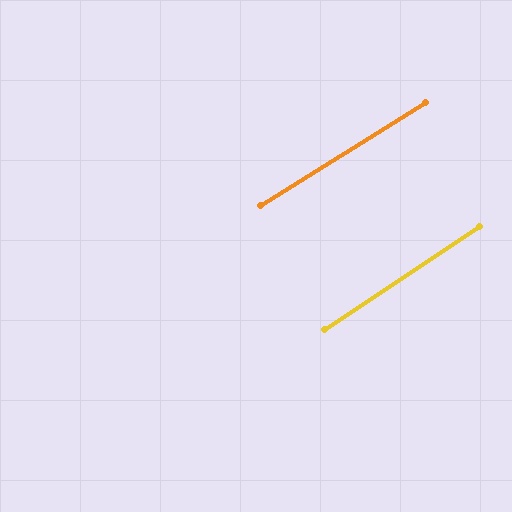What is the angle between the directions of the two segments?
Approximately 2 degrees.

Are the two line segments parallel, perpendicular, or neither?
Parallel — their directions differ by only 1.6°.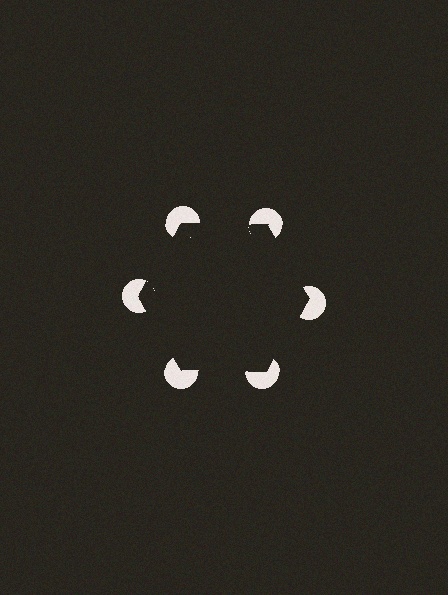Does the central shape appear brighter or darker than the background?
It typically appears slightly darker than the background, even though no actual brightness change is drawn.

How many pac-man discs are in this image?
There are 6 — one at each vertex of the illusory hexagon.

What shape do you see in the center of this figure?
An illusory hexagon — its edges are inferred from the aligned wedge cuts in the pac-man discs, not physically drawn.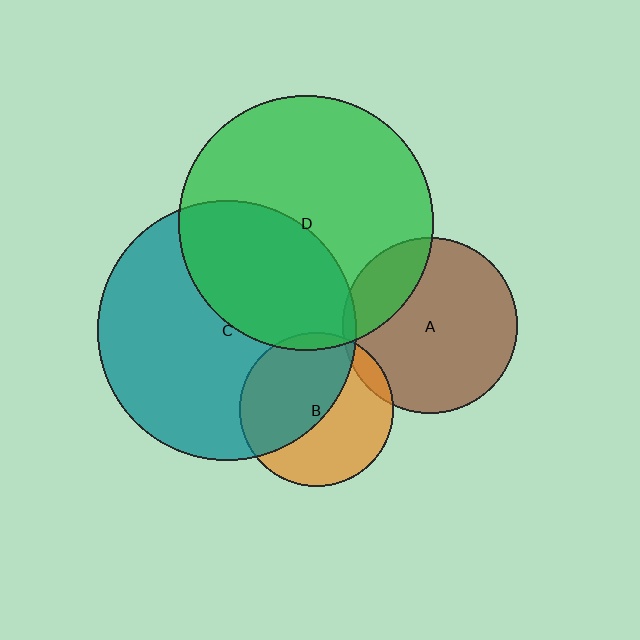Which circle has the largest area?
Circle C (teal).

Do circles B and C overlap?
Yes.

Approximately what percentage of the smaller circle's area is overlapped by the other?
Approximately 50%.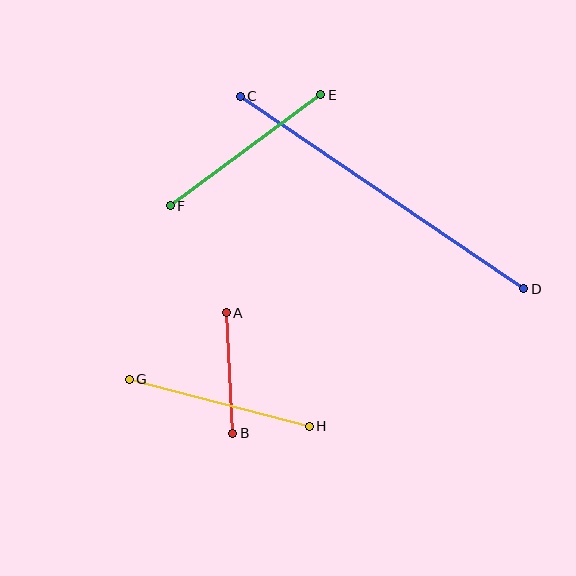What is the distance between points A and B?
The distance is approximately 121 pixels.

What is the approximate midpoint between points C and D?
The midpoint is at approximately (382, 193) pixels.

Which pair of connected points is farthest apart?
Points C and D are farthest apart.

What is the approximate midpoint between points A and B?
The midpoint is at approximately (230, 373) pixels.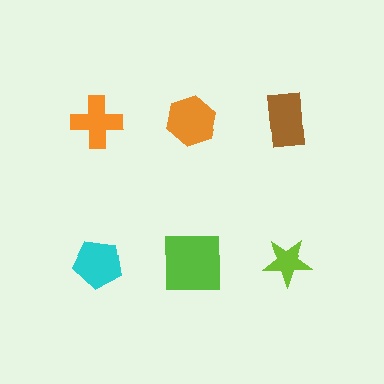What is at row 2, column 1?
A cyan pentagon.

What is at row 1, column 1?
An orange cross.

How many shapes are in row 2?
3 shapes.